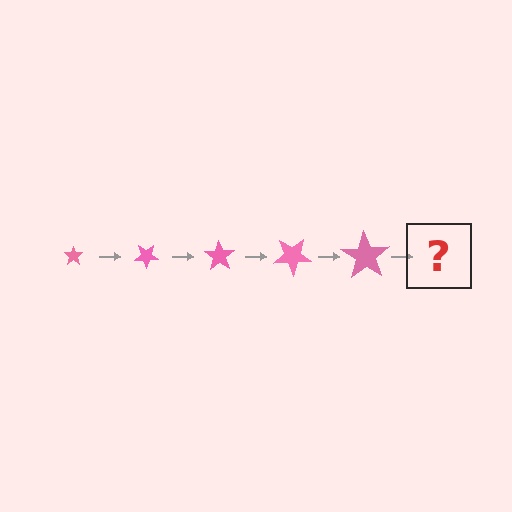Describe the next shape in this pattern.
It should be a star, larger than the previous one and rotated 175 degrees from the start.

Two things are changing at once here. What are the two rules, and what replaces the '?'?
The two rules are that the star grows larger each step and it rotates 35 degrees each step. The '?' should be a star, larger than the previous one and rotated 175 degrees from the start.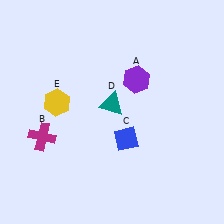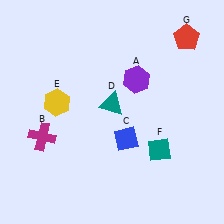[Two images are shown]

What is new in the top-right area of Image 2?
A red pentagon (G) was added in the top-right area of Image 2.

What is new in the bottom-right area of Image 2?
A teal diamond (F) was added in the bottom-right area of Image 2.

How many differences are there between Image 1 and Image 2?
There are 2 differences between the two images.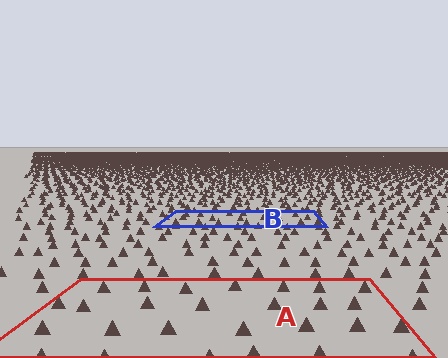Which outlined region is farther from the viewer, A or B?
Region B is farther from the viewer — the texture elements inside it appear smaller and more densely packed.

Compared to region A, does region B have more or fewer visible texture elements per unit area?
Region B has more texture elements per unit area — they are packed more densely because it is farther away.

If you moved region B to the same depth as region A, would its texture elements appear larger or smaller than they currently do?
They would appear larger. At a closer depth, the same texture elements are projected at a bigger on-screen size.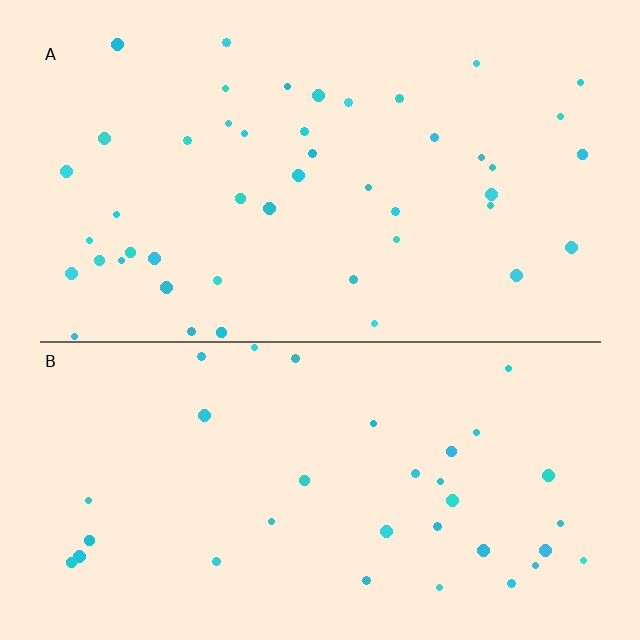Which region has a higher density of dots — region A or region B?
A (the top).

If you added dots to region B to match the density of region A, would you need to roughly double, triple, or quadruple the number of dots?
Approximately double.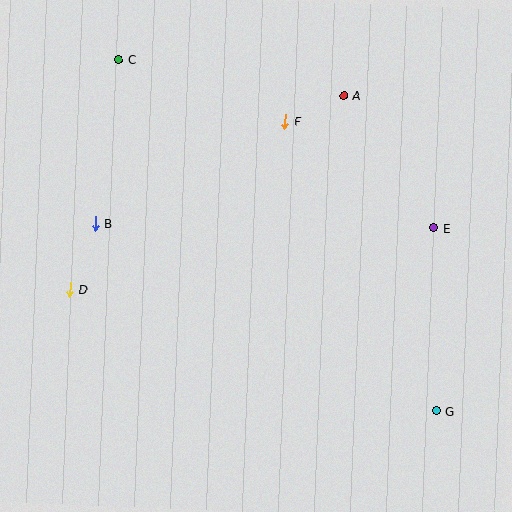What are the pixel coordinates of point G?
Point G is at (436, 411).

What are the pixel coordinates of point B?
Point B is at (95, 223).